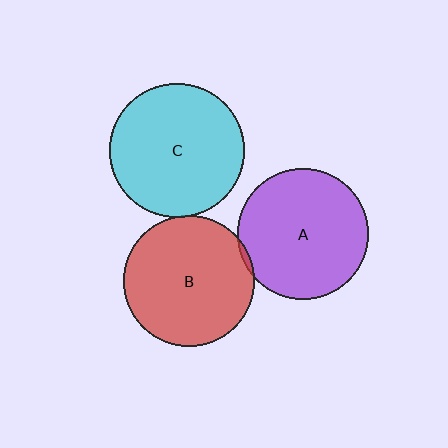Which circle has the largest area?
Circle C (cyan).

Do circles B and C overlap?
Yes.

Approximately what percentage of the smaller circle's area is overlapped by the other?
Approximately 5%.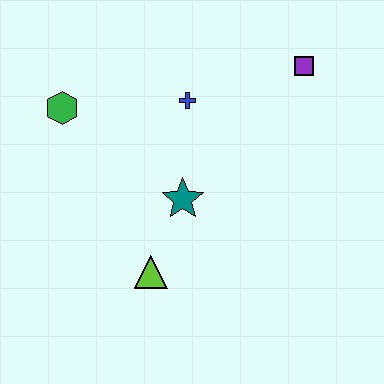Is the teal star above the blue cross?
No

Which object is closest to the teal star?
The lime triangle is closest to the teal star.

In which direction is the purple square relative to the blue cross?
The purple square is to the right of the blue cross.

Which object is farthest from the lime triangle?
The purple square is farthest from the lime triangle.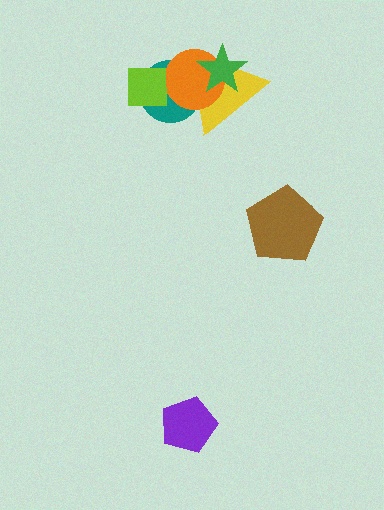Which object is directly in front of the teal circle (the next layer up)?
The yellow triangle is directly in front of the teal circle.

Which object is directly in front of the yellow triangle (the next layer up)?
The orange circle is directly in front of the yellow triangle.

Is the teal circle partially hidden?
Yes, it is partially covered by another shape.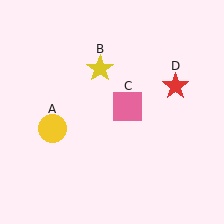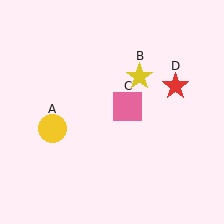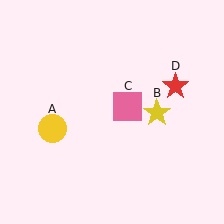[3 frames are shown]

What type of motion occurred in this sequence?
The yellow star (object B) rotated clockwise around the center of the scene.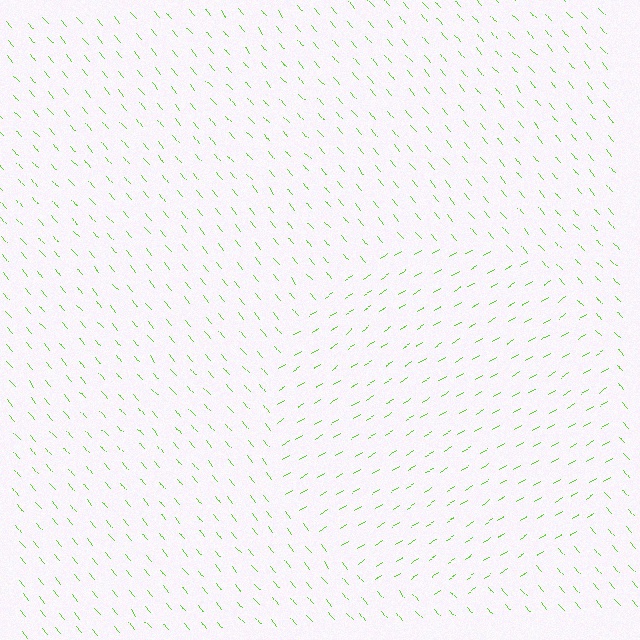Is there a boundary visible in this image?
Yes, there is a texture boundary formed by a change in line orientation.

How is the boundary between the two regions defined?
The boundary is defined purely by a change in line orientation (approximately 82 degrees difference). All lines are the same color and thickness.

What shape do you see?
I see a circle.